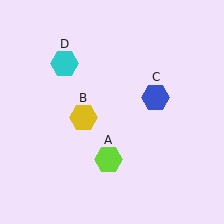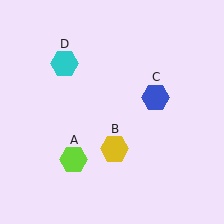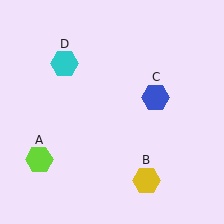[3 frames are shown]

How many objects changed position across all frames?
2 objects changed position: lime hexagon (object A), yellow hexagon (object B).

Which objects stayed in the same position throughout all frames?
Blue hexagon (object C) and cyan hexagon (object D) remained stationary.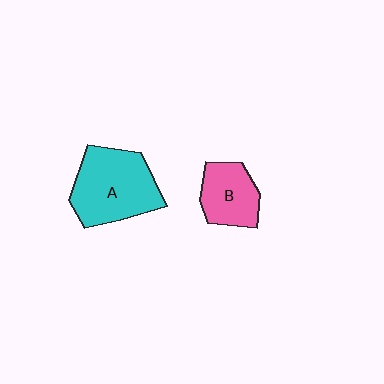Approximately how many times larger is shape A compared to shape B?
Approximately 1.7 times.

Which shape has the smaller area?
Shape B (pink).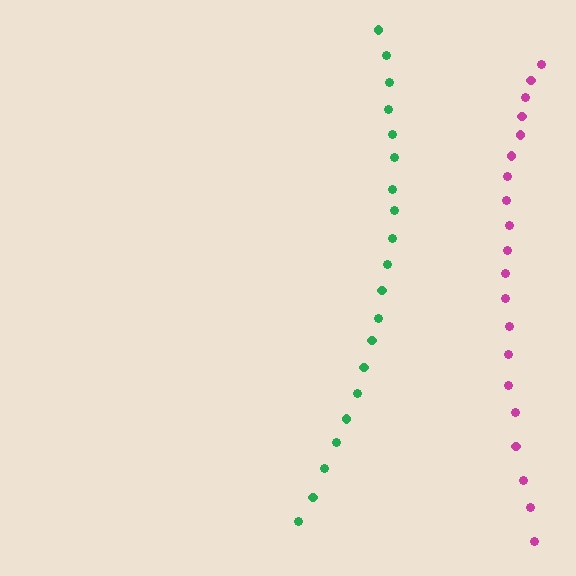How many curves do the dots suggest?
There are 2 distinct paths.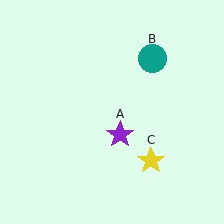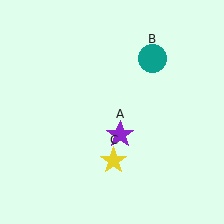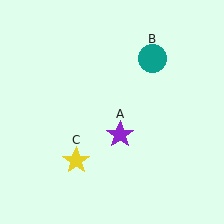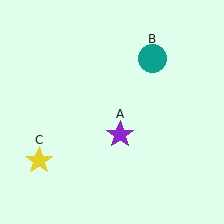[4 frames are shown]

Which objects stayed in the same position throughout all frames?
Purple star (object A) and teal circle (object B) remained stationary.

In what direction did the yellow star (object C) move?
The yellow star (object C) moved left.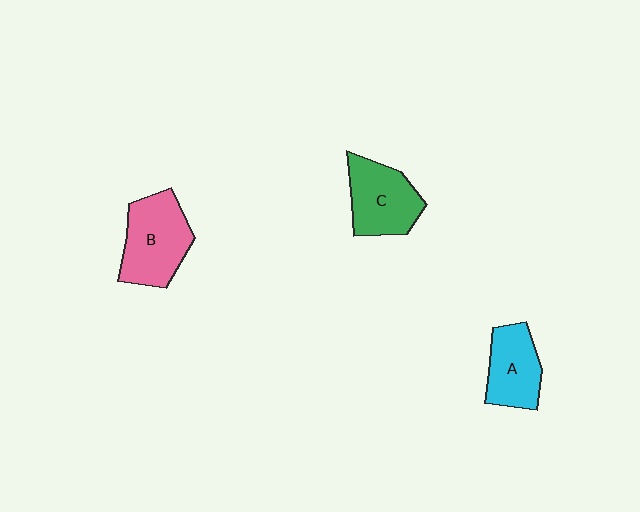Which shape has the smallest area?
Shape A (cyan).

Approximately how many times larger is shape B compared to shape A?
Approximately 1.3 times.